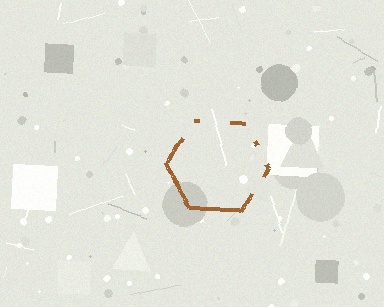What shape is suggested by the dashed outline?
The dashed outline suggests a hexagon.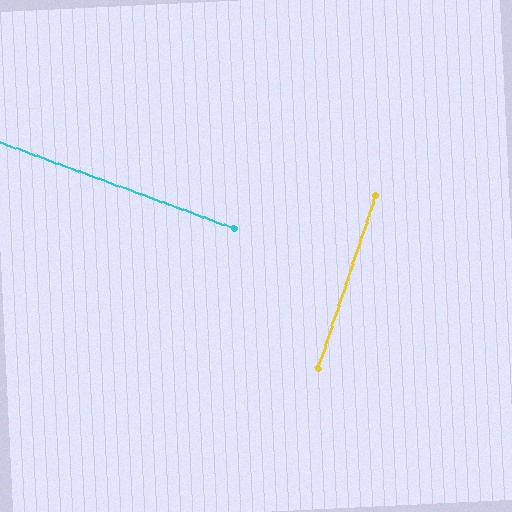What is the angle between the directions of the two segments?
Approximately 88 degrees.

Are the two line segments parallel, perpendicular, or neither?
Perpendicular — they meet at approximately 88°.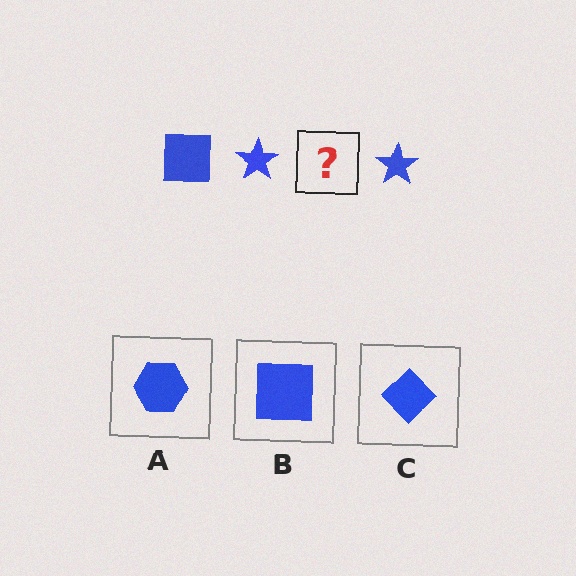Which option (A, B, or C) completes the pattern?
B.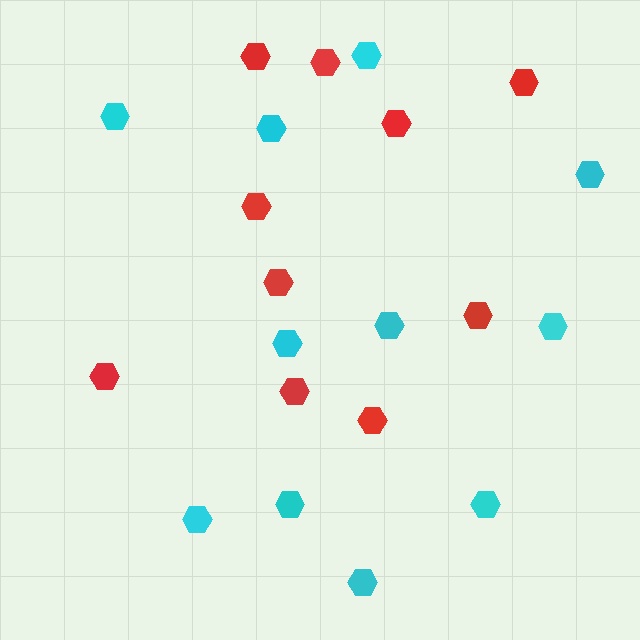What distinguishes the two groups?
There are 2 groups: one group of red hexagons (10) and one group of cyan hexagons (11).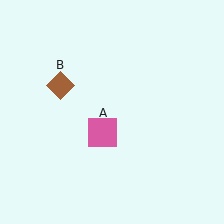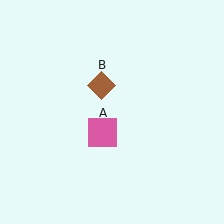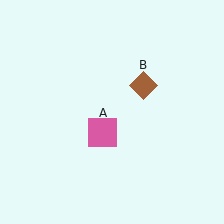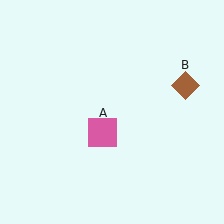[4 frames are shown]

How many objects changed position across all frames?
1 object changed position: brown diamond (object B).